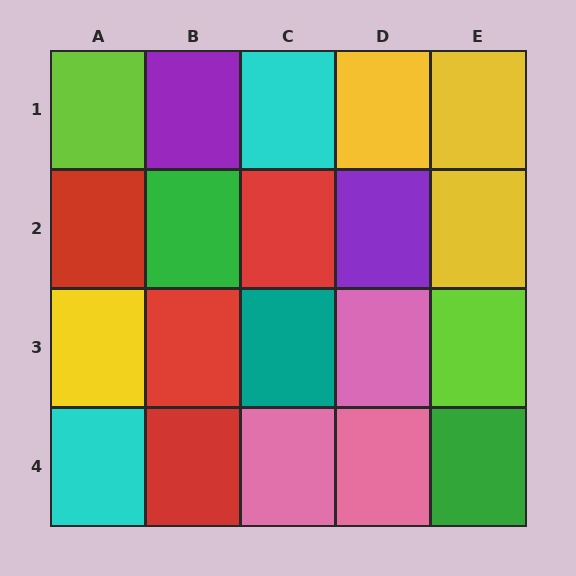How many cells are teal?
1 cell is teal.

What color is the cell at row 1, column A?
Lime.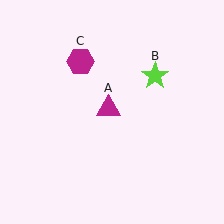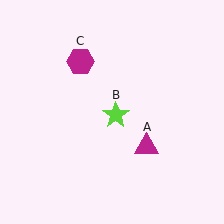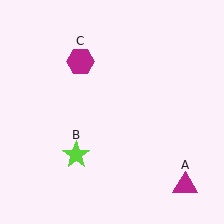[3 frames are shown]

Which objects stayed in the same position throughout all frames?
Magenta hexagon (object C) remained stationary.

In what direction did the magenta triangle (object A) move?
The magenta triangle (object A) moved down and to the right.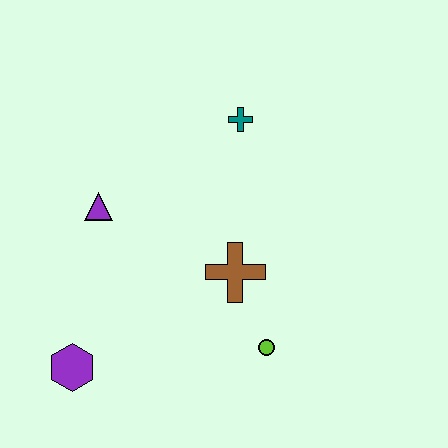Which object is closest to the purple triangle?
The brown cross is closest to the purple triangle.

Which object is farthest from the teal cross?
The purple hexagon is farthest from the teal cross.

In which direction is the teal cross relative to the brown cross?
The teal cross is above the brown cross.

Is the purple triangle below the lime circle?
No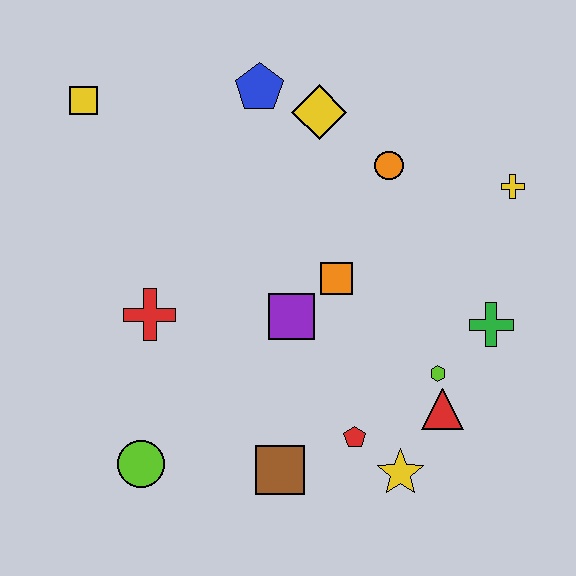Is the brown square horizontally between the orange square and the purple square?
No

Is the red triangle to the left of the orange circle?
No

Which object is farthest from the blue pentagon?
The yellow star is farthest from the blue pentagon.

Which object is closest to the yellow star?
The red pentagon is closest to the yellow star.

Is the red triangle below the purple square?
Yes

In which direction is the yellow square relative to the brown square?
The yellow square is above the brown square.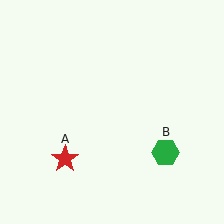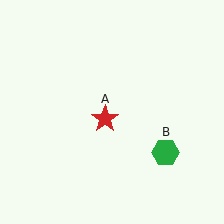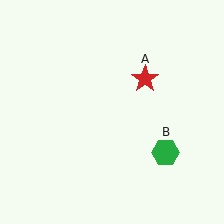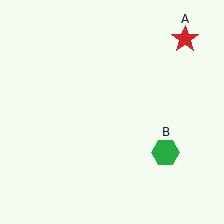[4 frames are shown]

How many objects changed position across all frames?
1 object changed position: red star (object A).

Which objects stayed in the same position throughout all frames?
Green hexagon (object B) remained stationary.